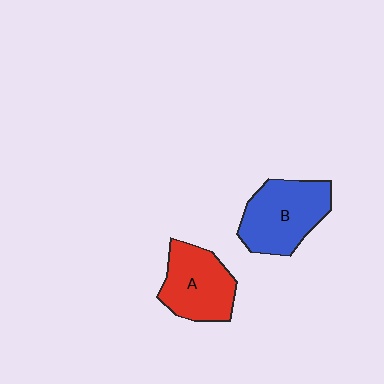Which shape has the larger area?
Shape B (blue).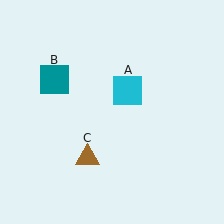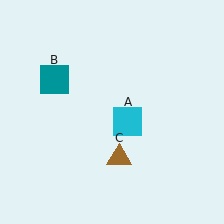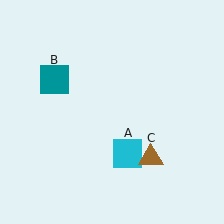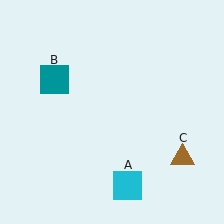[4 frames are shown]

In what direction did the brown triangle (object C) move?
The brown triangle (object C) moved right.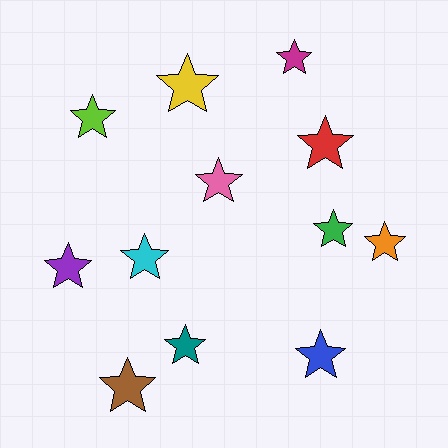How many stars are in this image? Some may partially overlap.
There are 12 stars.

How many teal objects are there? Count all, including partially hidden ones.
There is 1 teal object.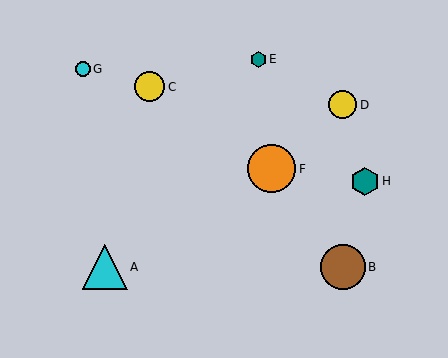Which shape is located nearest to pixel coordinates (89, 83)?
The cyan circle (labeled G) at (83, 69) is nearest to that location.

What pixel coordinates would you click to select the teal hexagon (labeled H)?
Click at (365, 181) to select the teal hexagon H.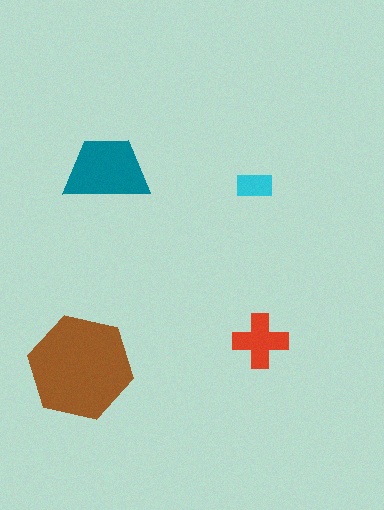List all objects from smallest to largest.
The cyan rectangle, the red cross, the teal trapezoid, the brown hexagon.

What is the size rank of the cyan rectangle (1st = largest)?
4th.